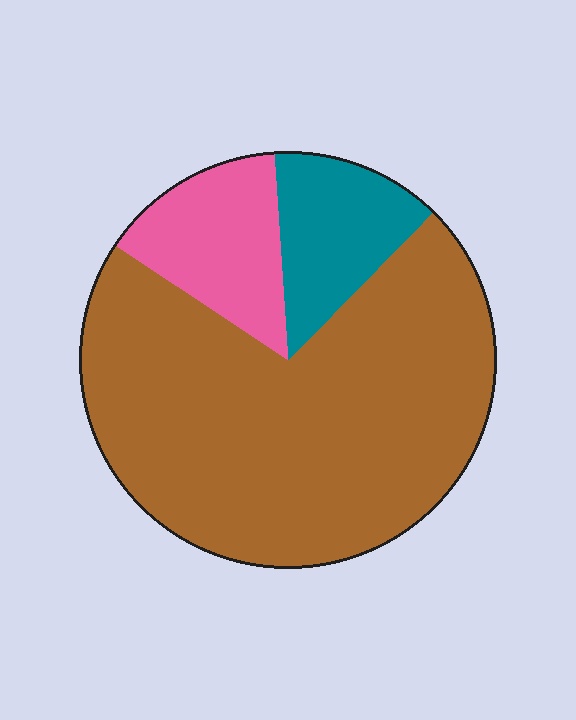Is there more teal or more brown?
Brown.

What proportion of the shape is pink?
Pink covers 15% of the shape.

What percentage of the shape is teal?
Teal takes up about one eighth (1/8) of the shape.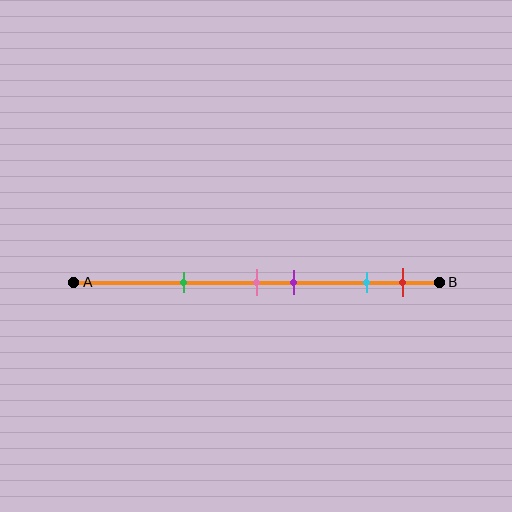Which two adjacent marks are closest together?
The pink and purple marks are the closest adjacent pair.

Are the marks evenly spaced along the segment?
No, the marks are not evenly spaced.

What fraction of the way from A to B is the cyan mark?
The cyan mark is approximately 80% (0.8) of the way from A to B.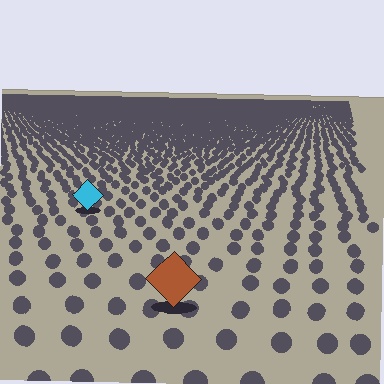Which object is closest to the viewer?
The brown diamond is closest. The texture marks near it are larger and more spread out.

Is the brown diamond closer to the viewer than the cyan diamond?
Yes. The brown diamond is closer — you can tell from the texture gradient: the ground texture is coarser near it.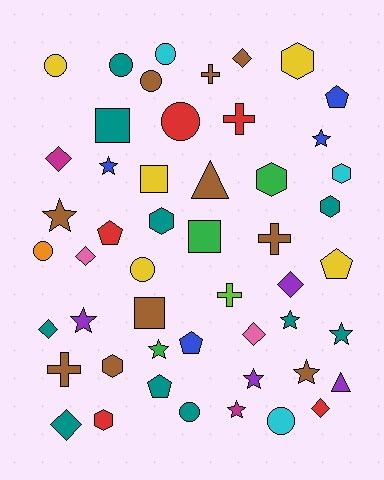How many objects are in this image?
There are 50 objects.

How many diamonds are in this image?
There are 8 diamonds.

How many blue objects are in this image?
There are 4 blue objects.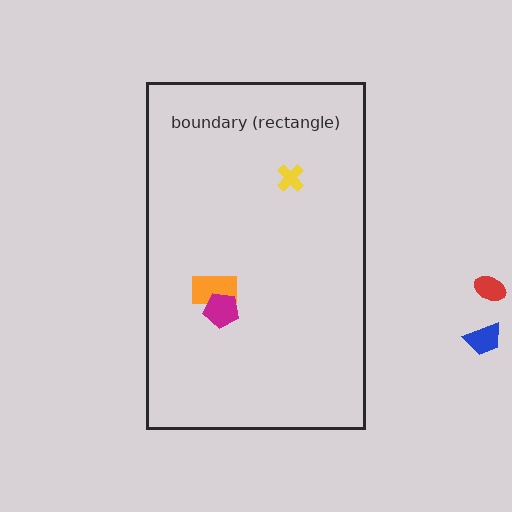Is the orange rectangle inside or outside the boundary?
Inside.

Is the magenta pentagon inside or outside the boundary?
Inside.